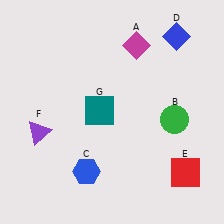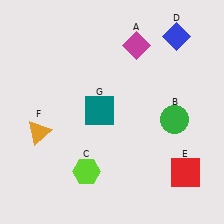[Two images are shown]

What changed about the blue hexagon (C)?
In Image 1, C is blue. In Image 2, it changed to lime.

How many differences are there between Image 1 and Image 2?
There are 2 differences between the two images.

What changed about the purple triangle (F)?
In Image 1, F is purple. In Image 2, it changed to orange.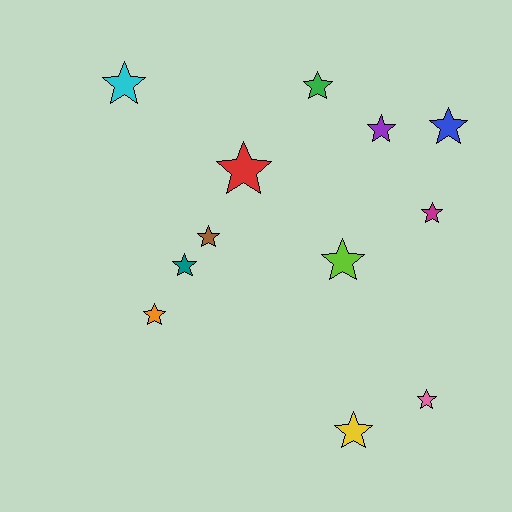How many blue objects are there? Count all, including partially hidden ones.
There is 1 blue object.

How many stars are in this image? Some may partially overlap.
There are 12 stars.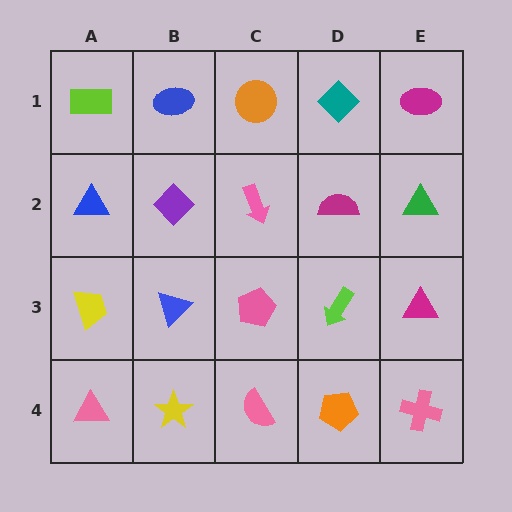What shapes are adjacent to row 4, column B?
A blue triangle (row 3, column B), a pink triangle (row 4, column A), a pink semicircle (row 4, column C).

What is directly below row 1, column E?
A green triangle.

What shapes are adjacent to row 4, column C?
A pink pentagon (row 3, column C), a yellow star (row 4, column B), an orange pentagon (row 4, column D).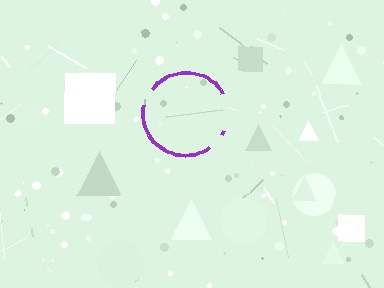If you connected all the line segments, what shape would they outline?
They would outline a circle.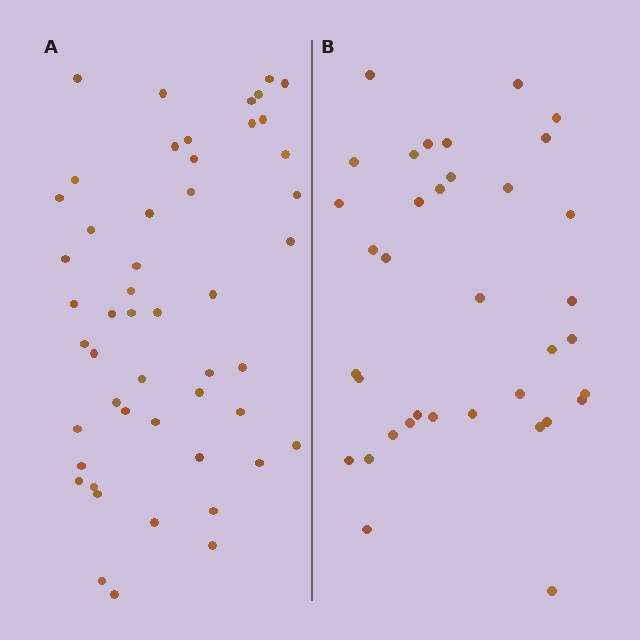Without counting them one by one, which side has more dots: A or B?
Region A (the left region) has more dots.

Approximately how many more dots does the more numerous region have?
Region A has approximately 15 more dots than region B.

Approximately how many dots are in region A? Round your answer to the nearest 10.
About 50 dots.